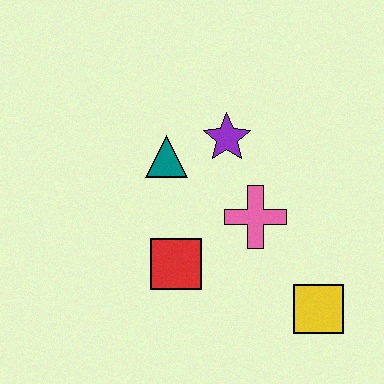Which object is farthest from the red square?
The yellow square is farthest from the red square.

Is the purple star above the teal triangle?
Yes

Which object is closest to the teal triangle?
The purple star is closest to the teal triangle.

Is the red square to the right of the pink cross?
No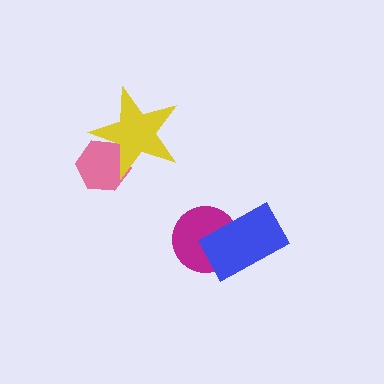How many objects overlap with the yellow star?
1 object overlaps with the yellow star.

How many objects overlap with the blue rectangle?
1 object overlaps with the blue rectangle.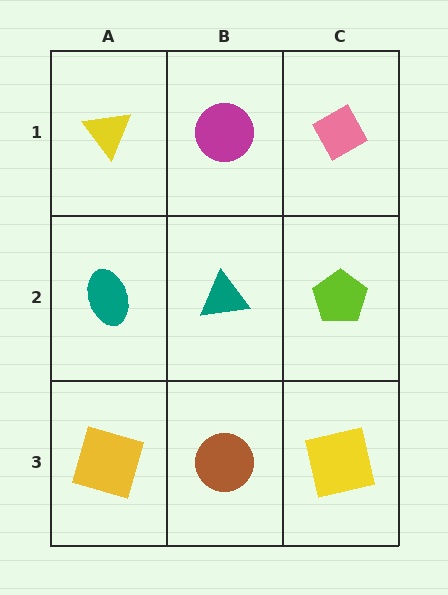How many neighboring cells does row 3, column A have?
2.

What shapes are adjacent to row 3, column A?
A teal ellipse (row 2, column A), a brown circle (row 3, column B).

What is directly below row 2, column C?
A yellow square.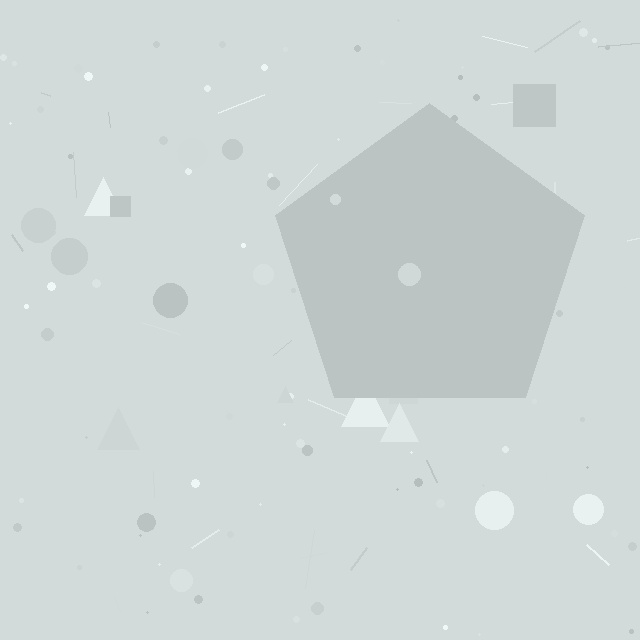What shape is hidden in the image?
A pentagon is hidden in the image.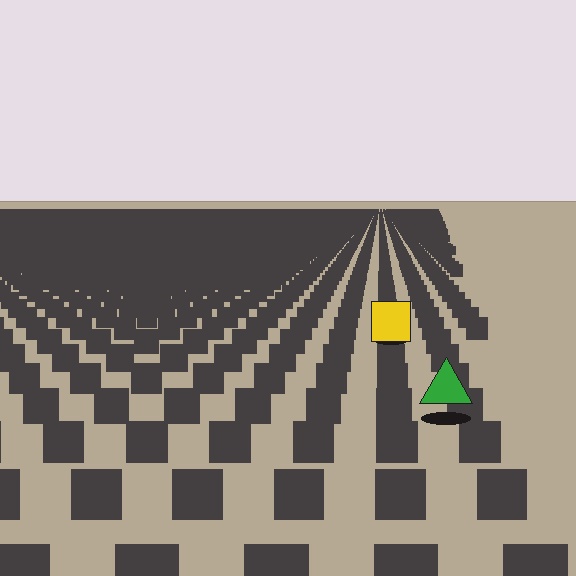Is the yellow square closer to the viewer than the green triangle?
No. The green triangle is closer — you can tell from the texture gradient: the ground texture is coarser near it.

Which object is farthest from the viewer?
The yellow square is farthest from the viewer. It appears smaller and the ground texture around it is denser.